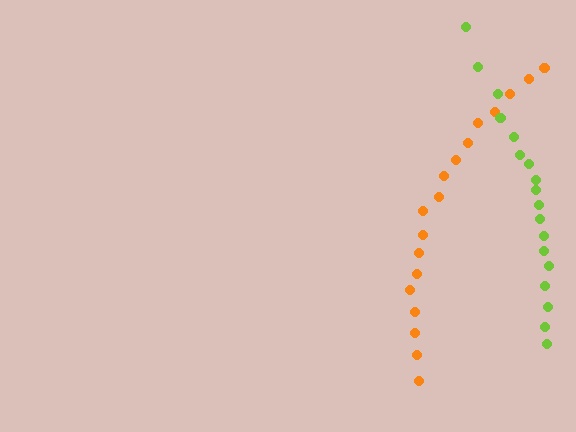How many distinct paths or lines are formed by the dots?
There are 2 distinct paths.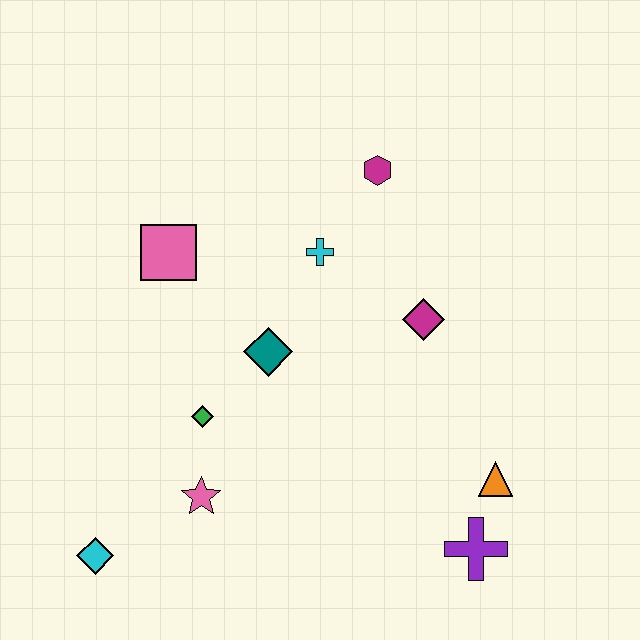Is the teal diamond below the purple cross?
No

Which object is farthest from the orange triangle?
The cyan diamond is farthest from the orange triangle.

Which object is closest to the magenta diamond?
The cyan cross is closest to the magenta diamond.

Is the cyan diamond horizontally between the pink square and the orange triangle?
No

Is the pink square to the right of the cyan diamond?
Yes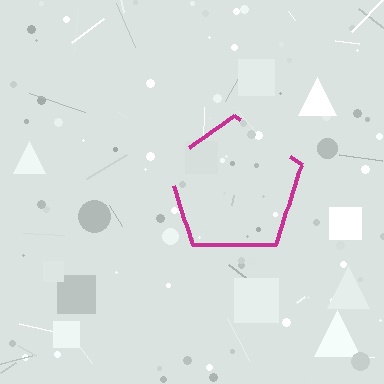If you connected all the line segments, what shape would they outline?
They would outline a pentagon.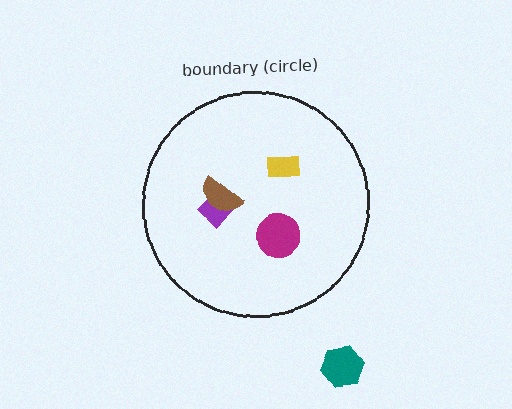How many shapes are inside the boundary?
4 inside, 1 outside.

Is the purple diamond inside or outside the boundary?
Inside.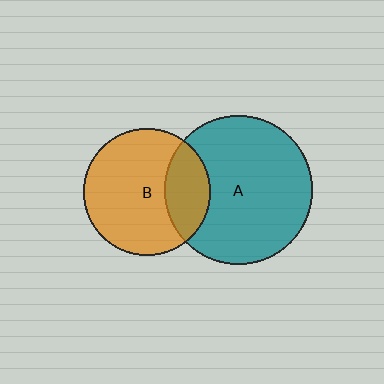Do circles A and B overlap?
Yes.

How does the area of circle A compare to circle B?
Approximately 1.4 times.